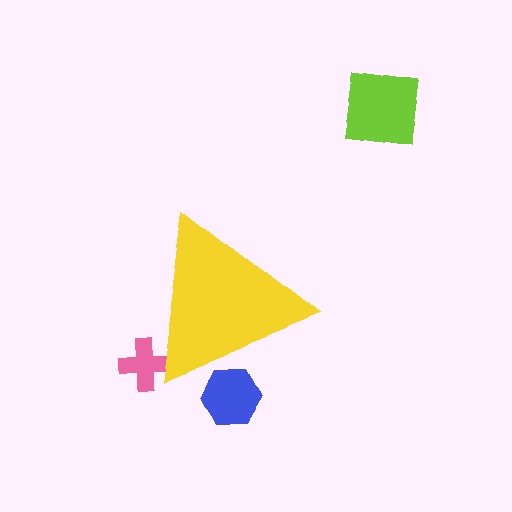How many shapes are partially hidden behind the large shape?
2 shapes are partially hidden.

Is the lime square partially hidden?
No, the lime square is fully visible.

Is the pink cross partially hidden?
Yes, the pink cross is partially hidden behind the yellow triangle.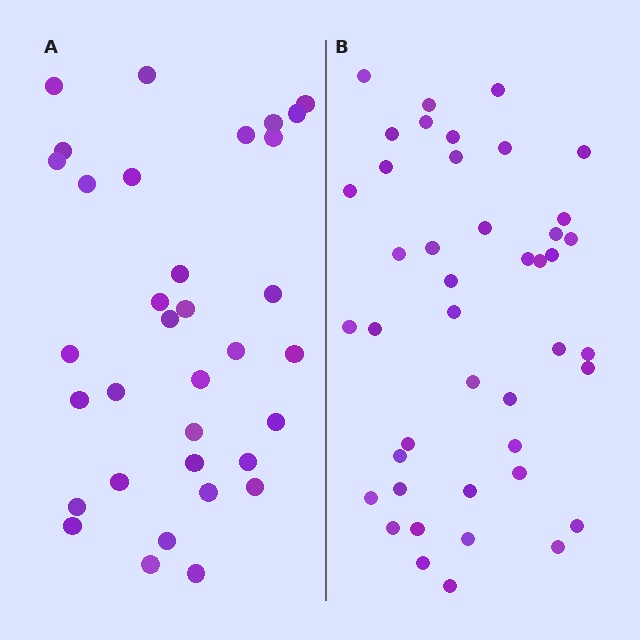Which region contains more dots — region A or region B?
Region B (the right region) has more dots.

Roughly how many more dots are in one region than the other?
Region B has roughly 8 or so more dots than region A.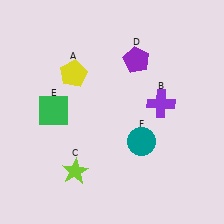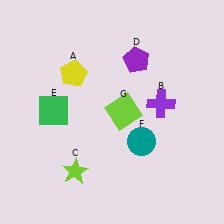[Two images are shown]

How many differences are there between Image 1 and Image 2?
There is 1 difference between the two images.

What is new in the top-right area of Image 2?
A lime square (G) was added in the top-right area of Image 2.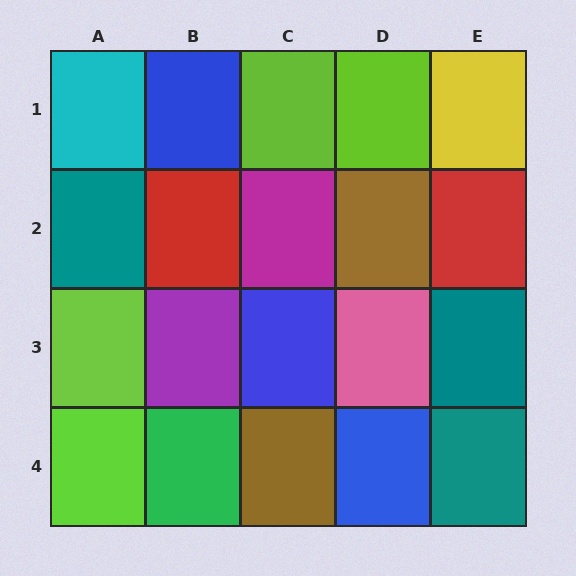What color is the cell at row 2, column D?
Brown.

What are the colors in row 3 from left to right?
Lime, purple, blue, pink, teal.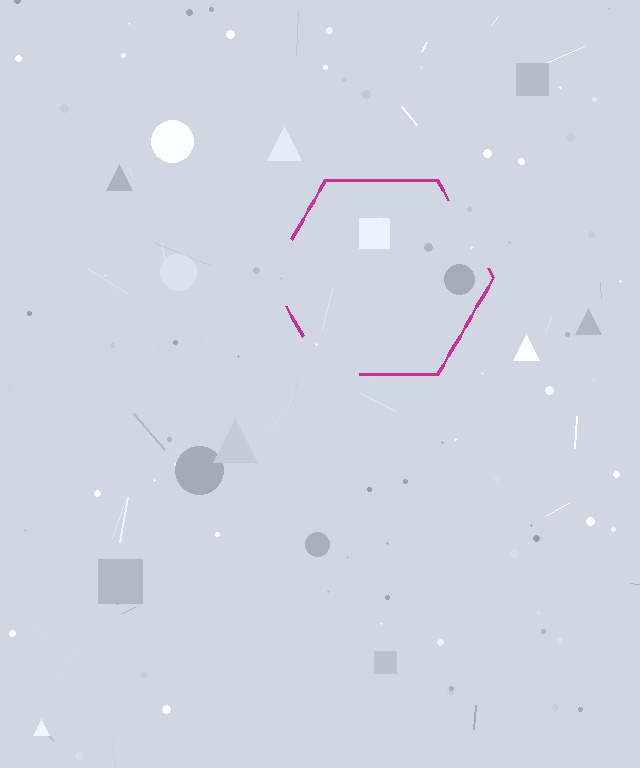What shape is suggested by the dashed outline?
The dashed outline suggests a hexagon.